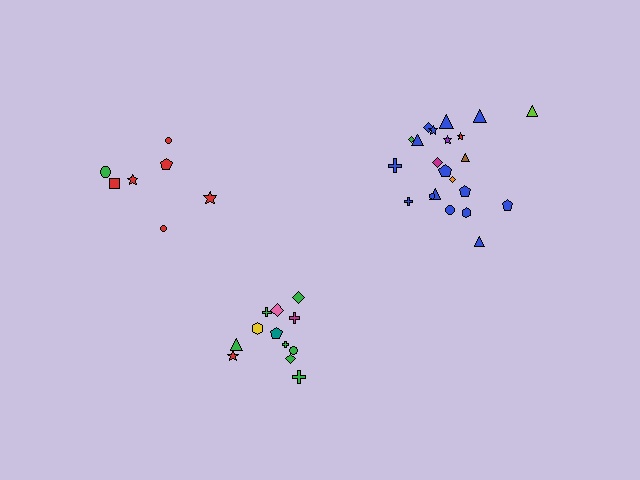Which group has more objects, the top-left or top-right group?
The top-right group.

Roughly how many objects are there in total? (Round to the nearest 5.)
Roughly 40 objects in total.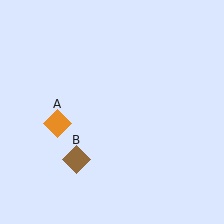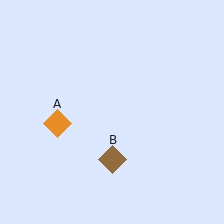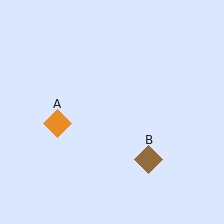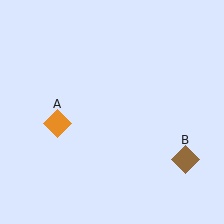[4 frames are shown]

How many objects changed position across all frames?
1 object changed position: brown diamond (object B).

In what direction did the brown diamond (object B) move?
The brown diamond (object B) moved right.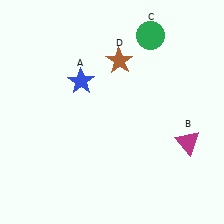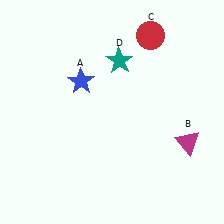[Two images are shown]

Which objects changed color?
C changed from green to red. D changed from brown to teal.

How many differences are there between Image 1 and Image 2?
There are 2 differences between the two images.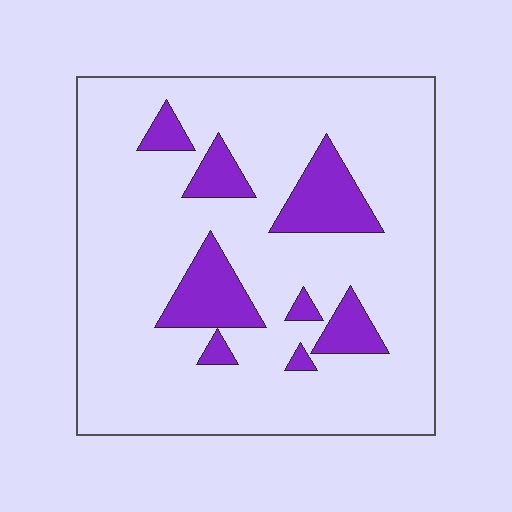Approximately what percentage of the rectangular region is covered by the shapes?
Approximately 15%.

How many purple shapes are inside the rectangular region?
8.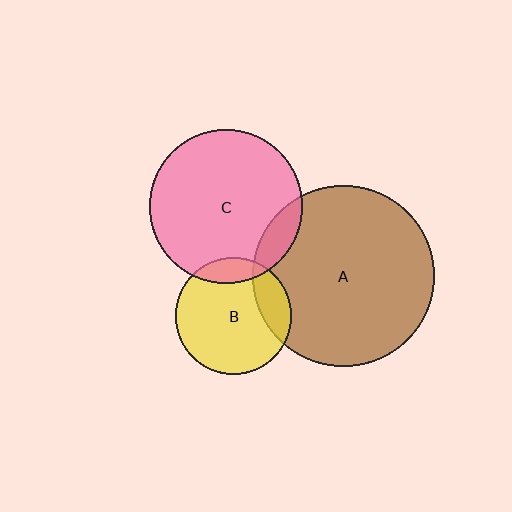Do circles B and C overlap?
Yes.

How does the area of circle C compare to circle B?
Approximately 1.7 times.